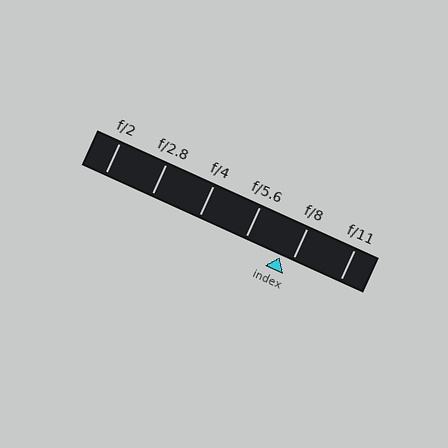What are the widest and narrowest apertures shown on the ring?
The widest aperture shown is f/2 and the narrowest is f/11.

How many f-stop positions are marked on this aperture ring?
There are 6 f-stop positions marked.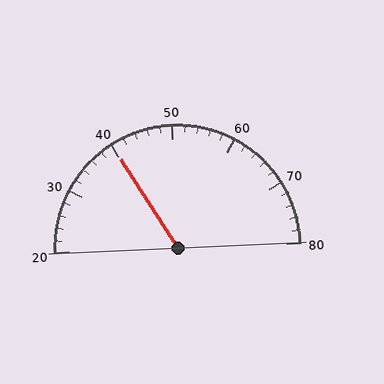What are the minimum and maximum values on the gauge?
The gauge ranges from 20 to 80.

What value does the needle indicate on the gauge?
The needle indicates approximately 40.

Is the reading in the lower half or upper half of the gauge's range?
The reading is in the lower half of the range (20 to 80).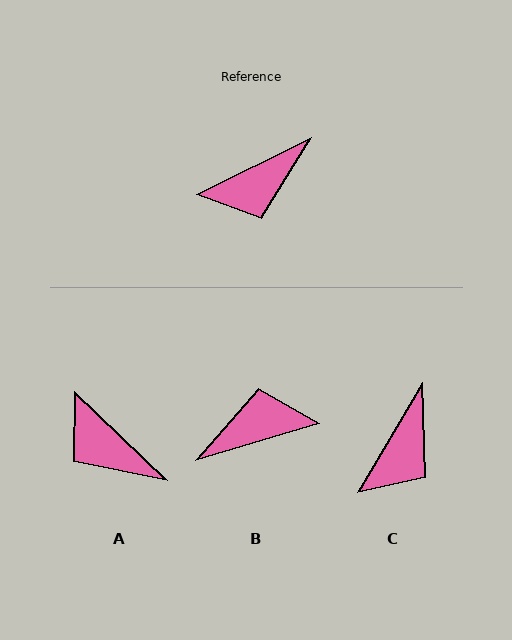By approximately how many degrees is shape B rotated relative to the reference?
Approximately 170 degrees counter-clockwise.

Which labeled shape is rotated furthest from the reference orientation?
B, about 170 degrees away.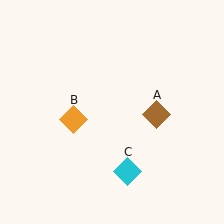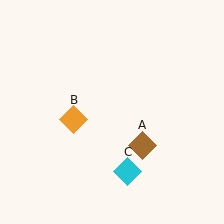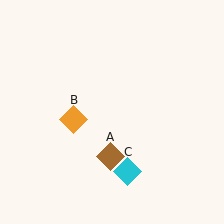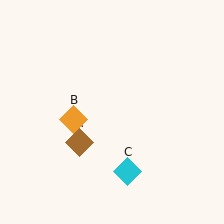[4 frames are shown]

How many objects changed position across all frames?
1 object changed position: brown diamond (object A).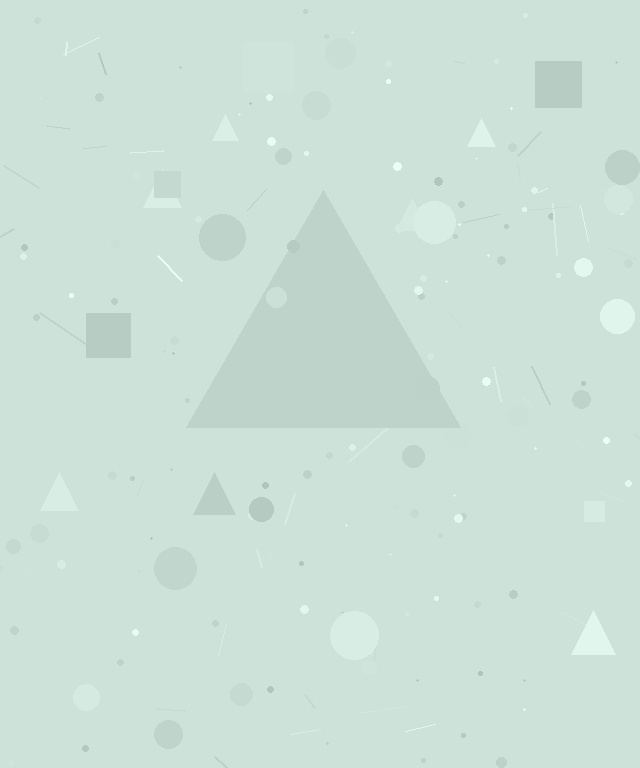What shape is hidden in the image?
A triangle is hidden in the image.